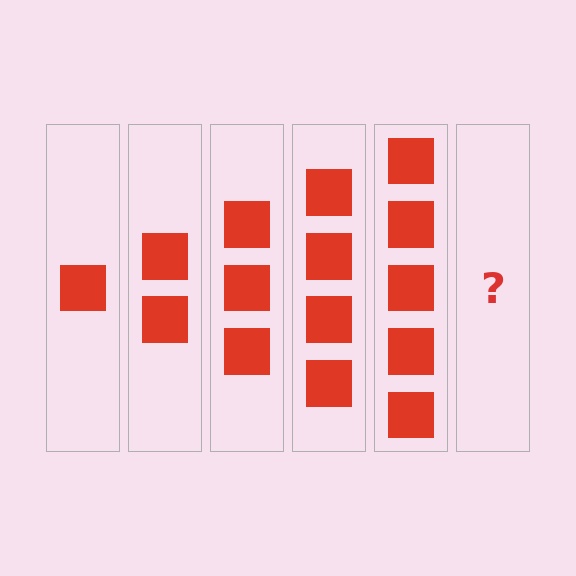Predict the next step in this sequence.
The next step is 6 squares.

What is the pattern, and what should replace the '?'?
The pattern is that each step adds one more square. The '?' should be 6 squares.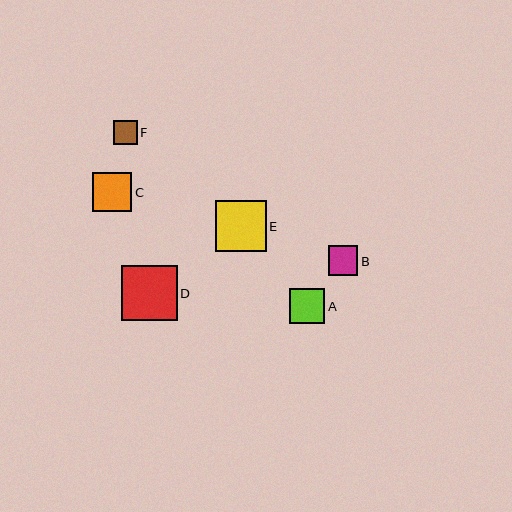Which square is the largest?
Square D is the largest with a size of approximately 56 pixels.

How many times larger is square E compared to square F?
Square E is approximately 2.1 times the size of square F.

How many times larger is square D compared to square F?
Square D is approximately 2.3 times the size of square F.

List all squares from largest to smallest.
From largest to smallest: D, E, C, A, B, F.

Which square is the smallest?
Square F is the smallest with a size of approximately 24 pixels.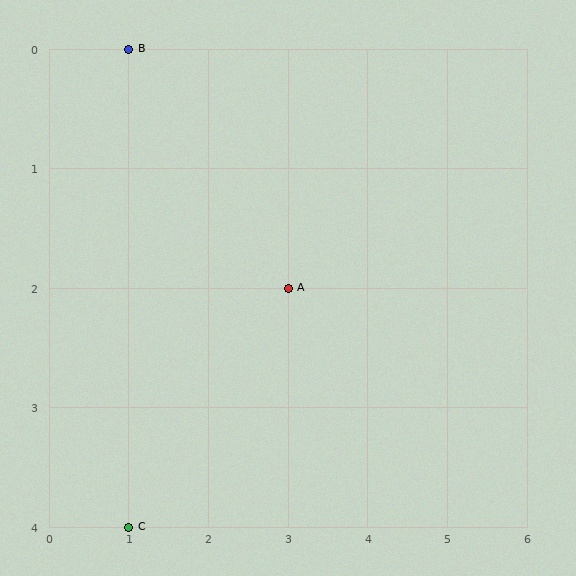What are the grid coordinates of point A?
Point A is at grid coordinates (3, 2).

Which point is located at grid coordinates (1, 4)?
Point C is at (1, 4).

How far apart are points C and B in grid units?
Points C and B are 4 rows apart.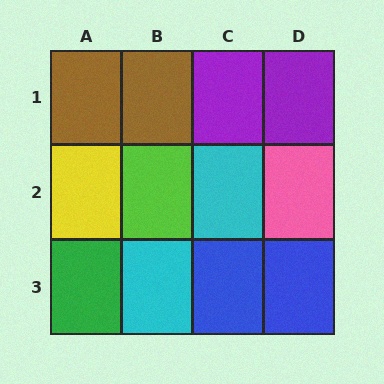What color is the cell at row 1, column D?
Purple.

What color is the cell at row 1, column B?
Brown.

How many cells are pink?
1 cell is pink.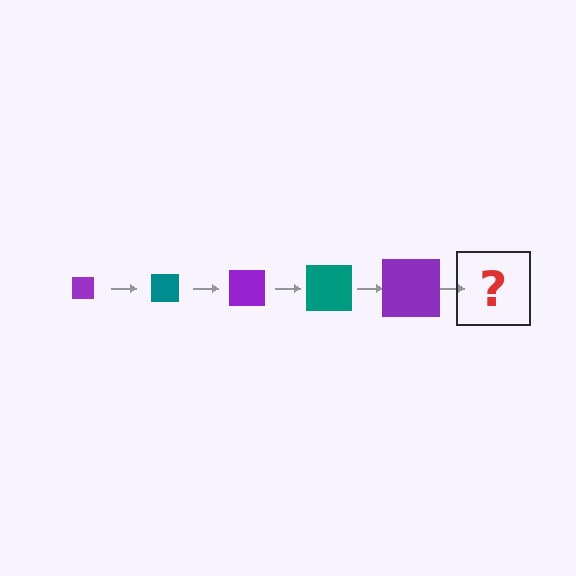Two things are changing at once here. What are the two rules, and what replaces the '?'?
The two rules are that the square grows larger each step and the color cycles through purple and teal. The '?' should be a teal square, larger than the previous one.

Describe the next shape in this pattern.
It should be a teal square, larger than the previous one.